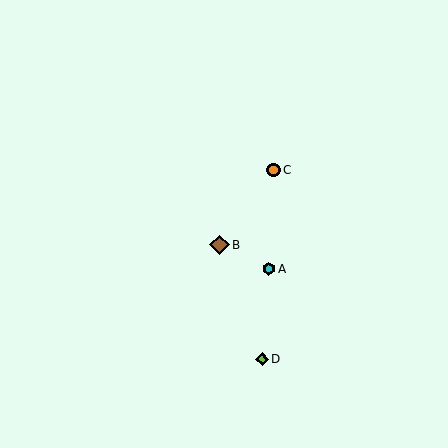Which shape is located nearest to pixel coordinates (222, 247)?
The brown diamond (labeled B) at (220, 245) is nearest to that location.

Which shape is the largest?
The brown diamond (labeled B) is the largest.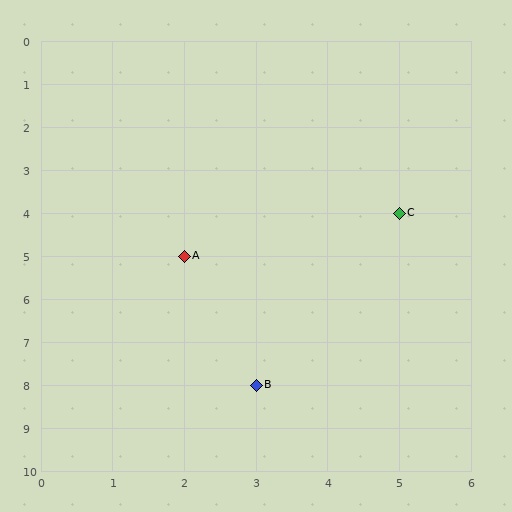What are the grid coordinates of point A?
Point A is at grid coordinates (2, 5).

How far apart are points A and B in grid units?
Points A and B are 1 column and 3 rows apart (about 3.2 grid units diagonally).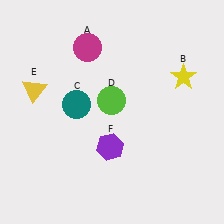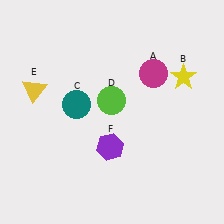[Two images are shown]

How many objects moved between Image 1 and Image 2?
1 object moved between the two images.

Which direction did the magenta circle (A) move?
The magenta circle (A) moved right.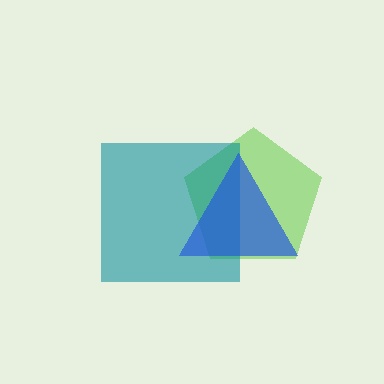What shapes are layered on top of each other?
The layered shapes are: a lime pentagon, a teal square, a blue triangle.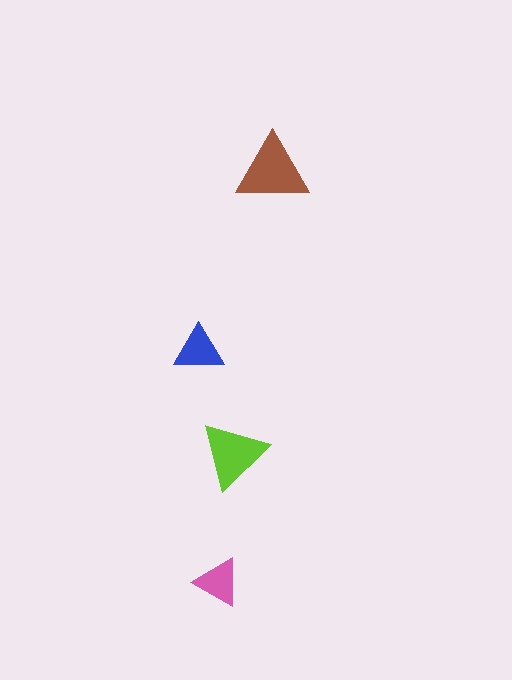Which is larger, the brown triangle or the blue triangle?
The brown one.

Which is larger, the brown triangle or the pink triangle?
The brown one.